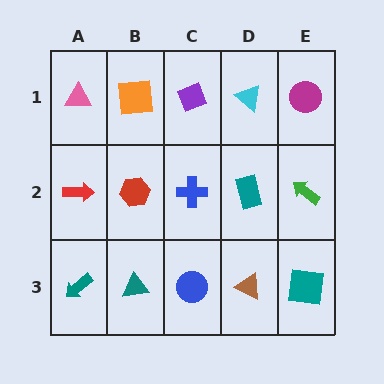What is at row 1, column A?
A pink triangle.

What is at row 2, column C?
A blue cross.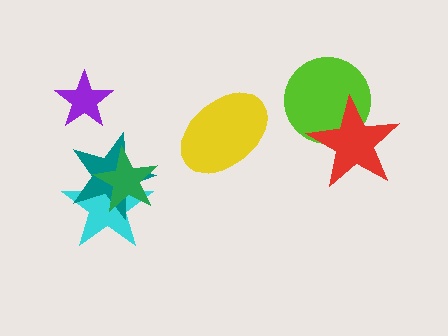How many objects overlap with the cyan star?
2 objects overlap with the cyan star.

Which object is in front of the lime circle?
The red star is in front of the lime circle.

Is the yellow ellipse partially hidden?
No, no other shape covers it.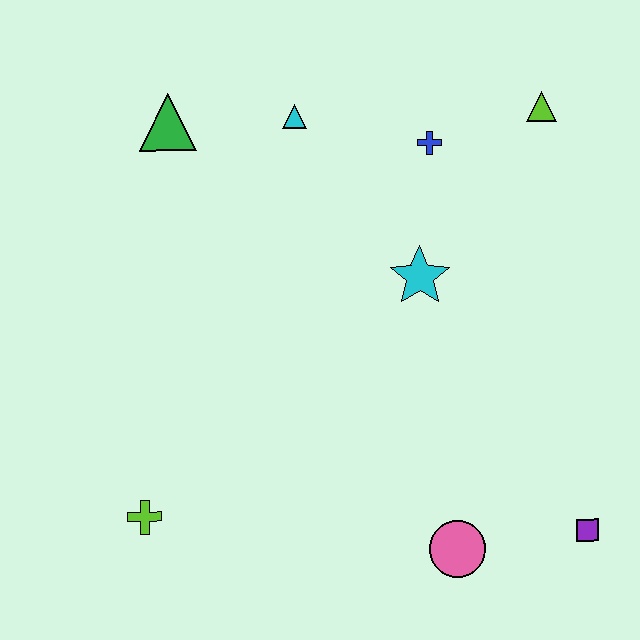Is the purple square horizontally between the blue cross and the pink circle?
No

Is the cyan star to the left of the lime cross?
No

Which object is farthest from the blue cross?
The lime cross is farthest from the blue cross.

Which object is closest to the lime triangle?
The blue cross is closest to the lime triangle.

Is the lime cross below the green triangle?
Yes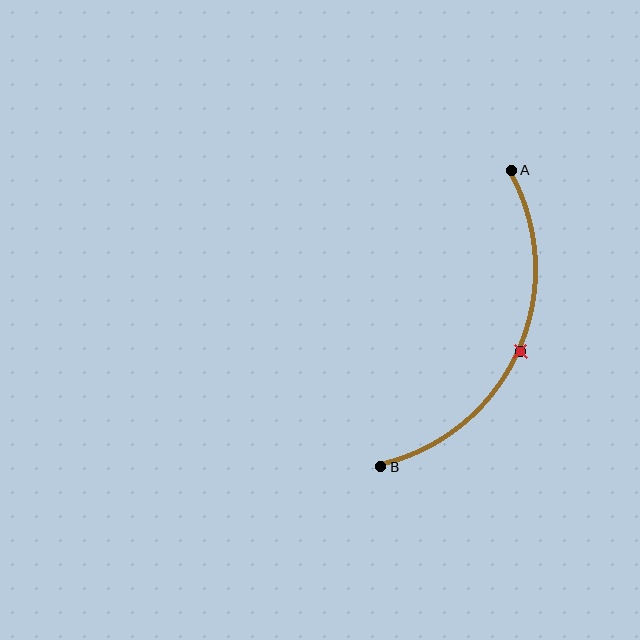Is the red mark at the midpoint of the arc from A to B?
Yes. The red mark lies on the arc at equal arc-length from both A and B — it is the arc midpoint.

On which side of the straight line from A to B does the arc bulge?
The arc bulges to the right of the straight line connecting A and B.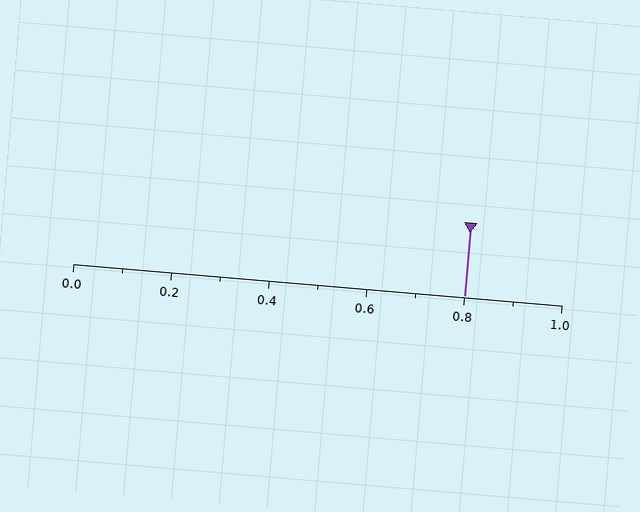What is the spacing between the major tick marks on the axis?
The major ticks are spaced 0.2 apart.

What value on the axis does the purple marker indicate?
The marker indicates approximately 0.8.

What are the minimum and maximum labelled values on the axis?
The axis runs from 0.0 to 1.0.